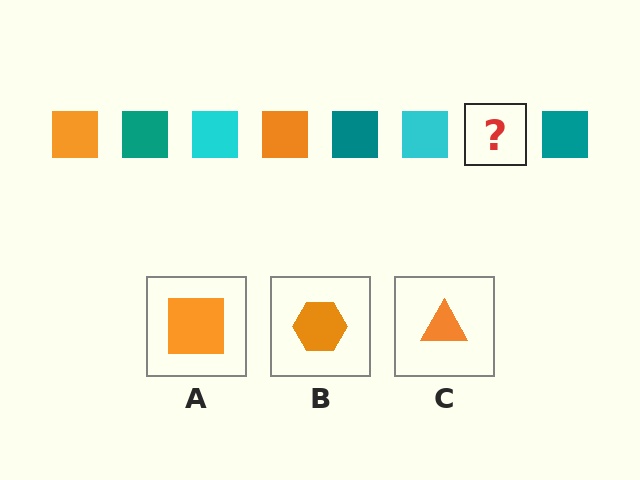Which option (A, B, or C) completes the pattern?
A.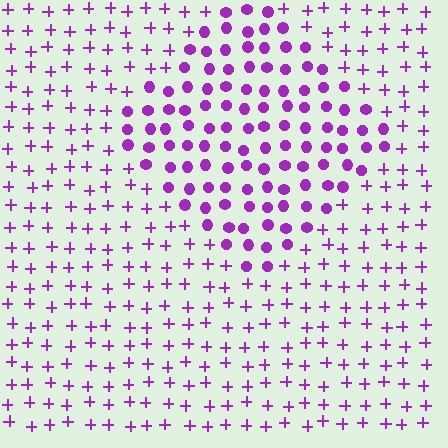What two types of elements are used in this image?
The image uses circles inside the diamond region and plus signs outside it.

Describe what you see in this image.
The image is filled with small purple elements arranged in a uniform grid. A diamond-shaped region contains circles, while the surrounding area contains plus signs. The boundary is defined purely by the change in element shape.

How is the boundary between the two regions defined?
The boundary is defined by a change in element shape: circles inside vs. plus signs outside. All elements share the same color and spacing.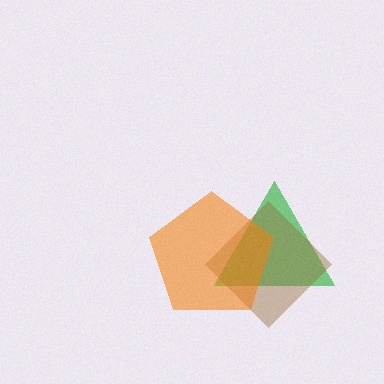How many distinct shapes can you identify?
There are 3 distinct shapes: a green triangle, a brown diamond, an orange pentagon.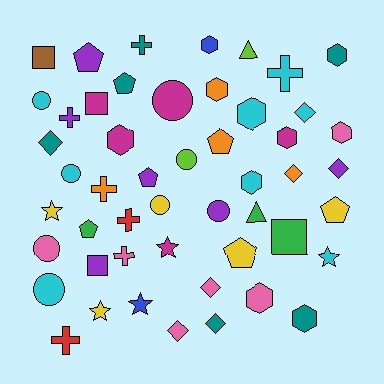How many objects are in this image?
There are 50 objects.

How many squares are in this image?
There are 4 squares.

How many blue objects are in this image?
There are 2 blue objects.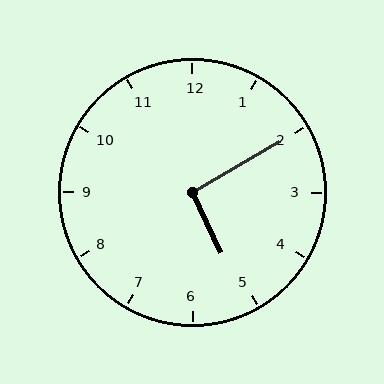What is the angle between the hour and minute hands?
Approximately 95 degrees.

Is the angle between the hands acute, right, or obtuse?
It is right.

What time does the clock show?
5:10.